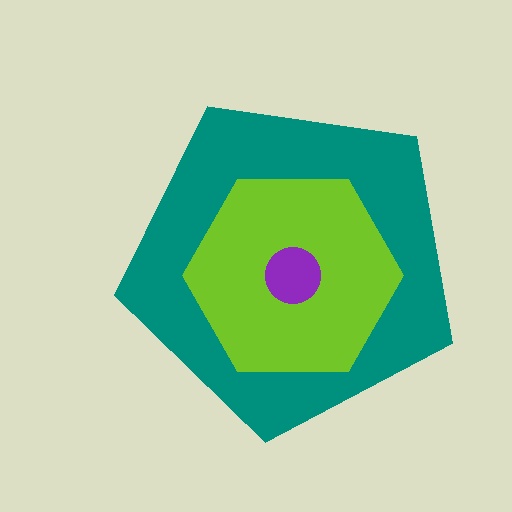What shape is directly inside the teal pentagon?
The lime hexagon.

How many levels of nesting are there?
3.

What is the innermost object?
The purple circle.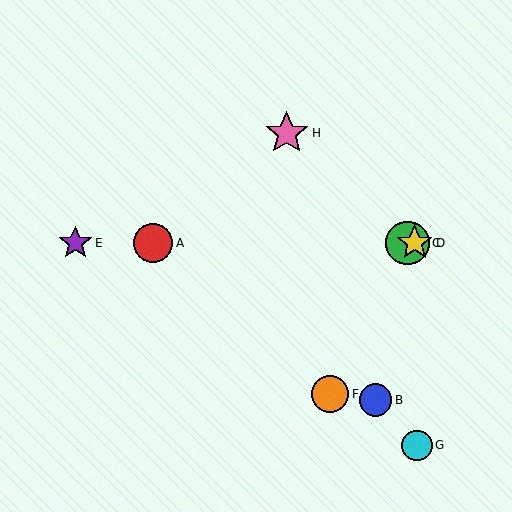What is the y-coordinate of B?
Object B is at y≈400.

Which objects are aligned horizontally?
Objects A, C, D, E are aligned horizontally.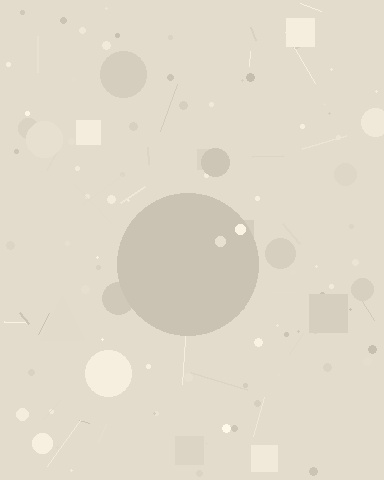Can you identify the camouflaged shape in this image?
The camouflaged shape is a circle.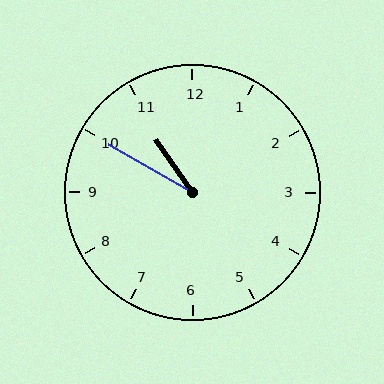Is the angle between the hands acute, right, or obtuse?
It is acute.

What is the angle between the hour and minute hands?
Approximately 25 degrees.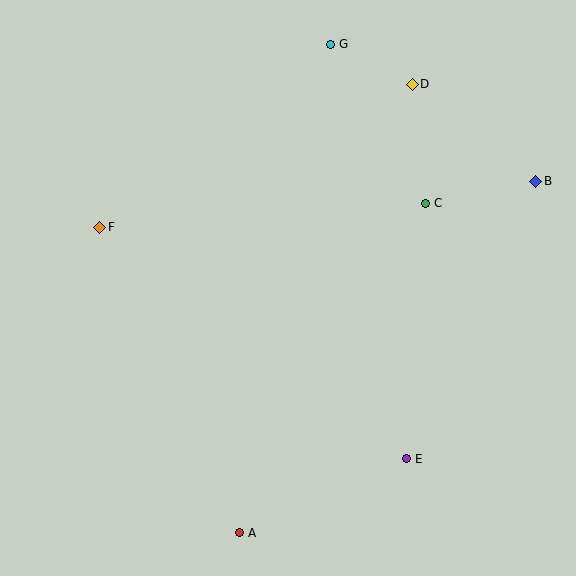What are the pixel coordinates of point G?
Point G is at (331, 44).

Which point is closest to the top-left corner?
Point F is closest to the top-left corner.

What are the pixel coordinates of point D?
Point D is at (412, 84).